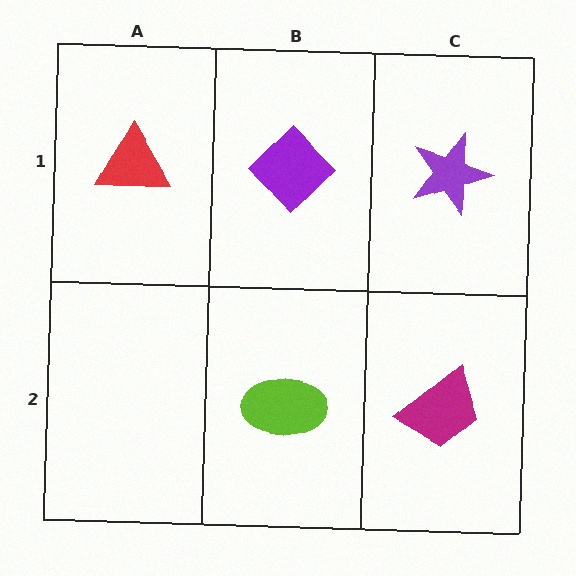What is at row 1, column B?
A purple diamond.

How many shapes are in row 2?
2 shapes.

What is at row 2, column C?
A magenta trapezoid.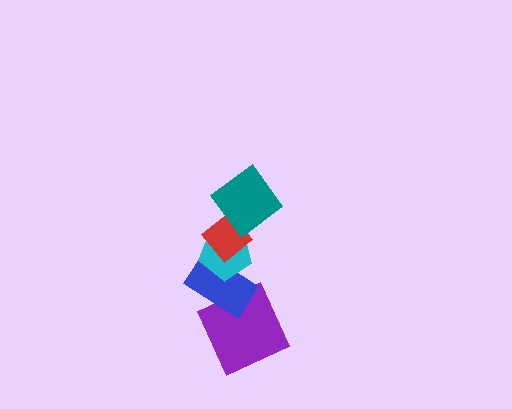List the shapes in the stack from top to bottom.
From top to bottom: the teal diamond, the red diamond, the cyan pentagon, the blue rectangle, the purple square.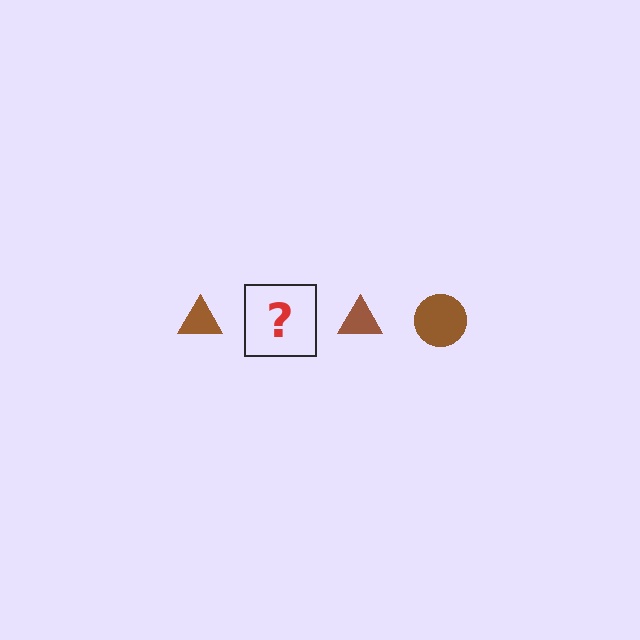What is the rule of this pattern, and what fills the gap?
The rule is that the pattern cycles through triangle, circle shapes in brown. The gap should be filled with a brown circle.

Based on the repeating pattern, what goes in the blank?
The blank should be a brown circle.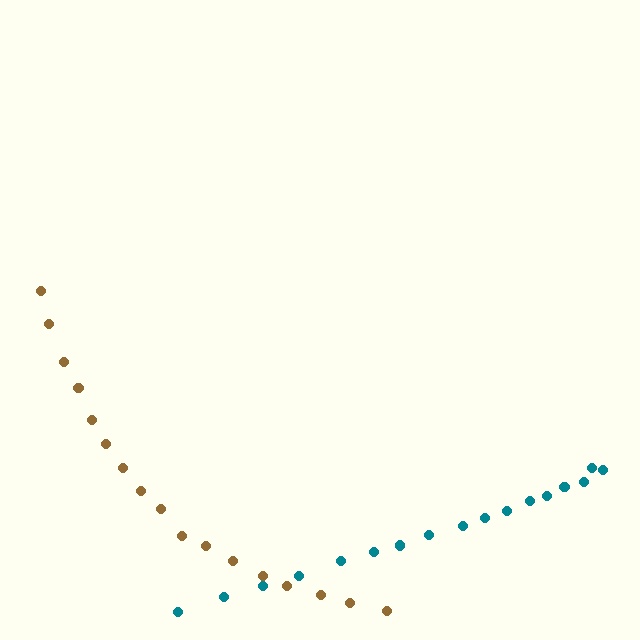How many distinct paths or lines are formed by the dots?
There are 2 distinct paths.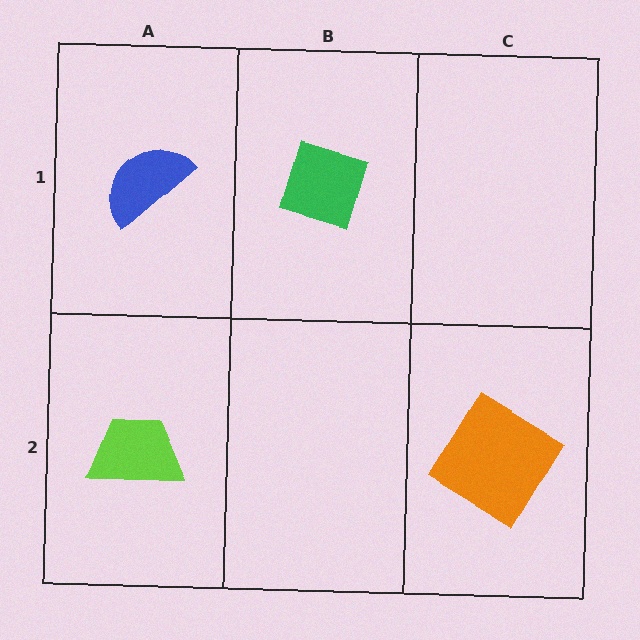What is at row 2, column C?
An orange diamond.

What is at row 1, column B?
A green diamond.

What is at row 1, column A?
A blue semicircle.